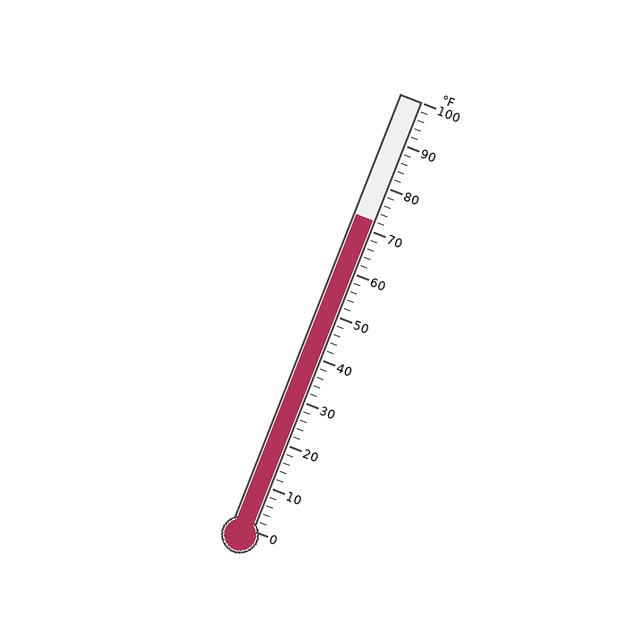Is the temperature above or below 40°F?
The temperature is above 40°F.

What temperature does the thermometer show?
The thermometer shows approximately 72°F.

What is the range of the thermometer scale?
The thermometer scale ranges from 0°F to 100°F.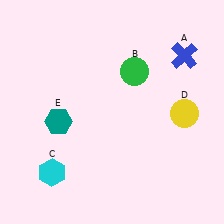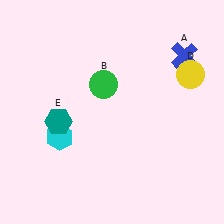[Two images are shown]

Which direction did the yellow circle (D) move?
The yellow circle (D) moved up.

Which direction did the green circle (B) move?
The green circle (B) moved left.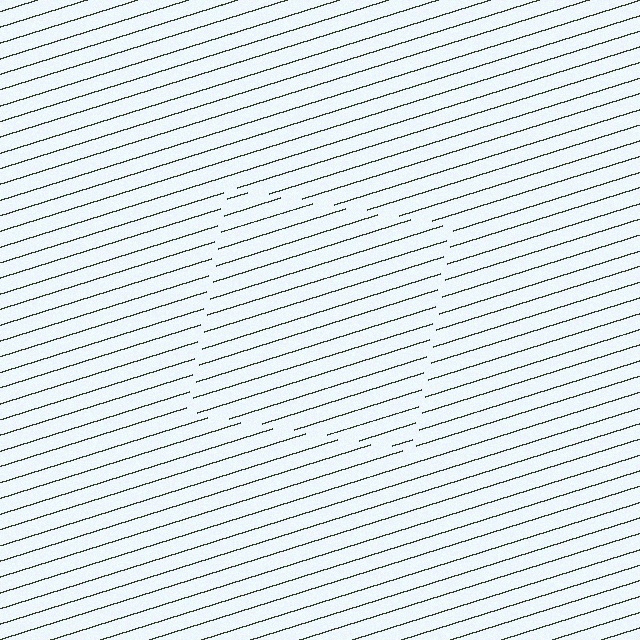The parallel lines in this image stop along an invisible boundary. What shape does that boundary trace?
An illusory square. The interior of the shape contains the same grating, shifted by half a period — the contour is defined by the phase discontinuity where line-ends from the inner and outer gratings abut.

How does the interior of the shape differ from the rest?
The interior of the shape contains the same grating, shifted by half a period — the contour is defined by the phase discontinuity where line-ends from the inner and outer gratings abut.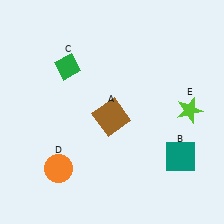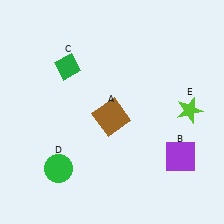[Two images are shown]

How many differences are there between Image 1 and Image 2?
There are 2 differences between the two images.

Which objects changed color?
B changed from teal to purple. D changed from orange to green.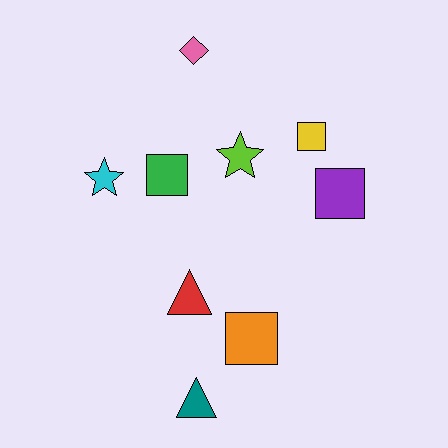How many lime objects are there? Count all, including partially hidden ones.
There is 1 lime object.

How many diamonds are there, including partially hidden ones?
There is 1 diamond.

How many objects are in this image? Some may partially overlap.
There are 9 objects.